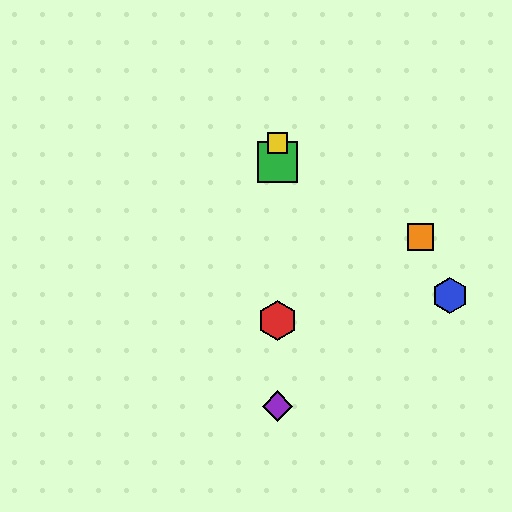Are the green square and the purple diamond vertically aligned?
Yes, both are at x≈278.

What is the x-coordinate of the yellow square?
The yellow square is at x≈278.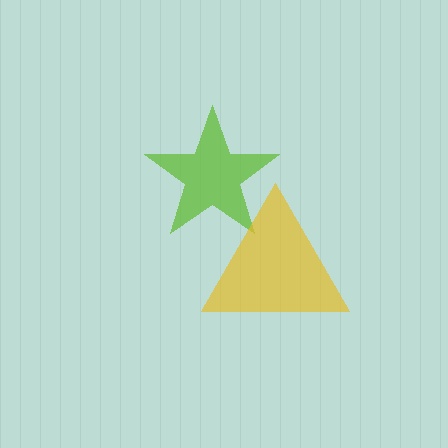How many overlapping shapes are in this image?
There are 2 overlapping shapes in the image.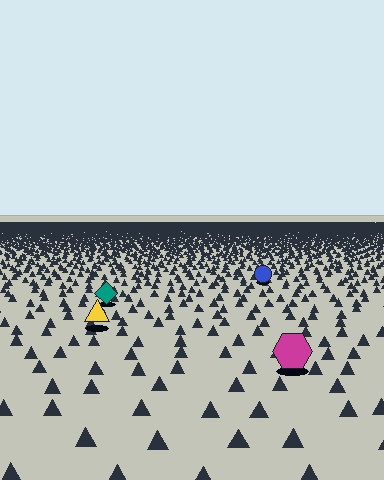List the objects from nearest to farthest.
From nearest to farthest: the magenta hexagon, the yellow triangle, the teal diamond, the blue circle.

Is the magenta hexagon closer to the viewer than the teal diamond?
Yes. The magenta hexagon is closer — you can tell from the texture gradient: the ground texture is coarser near it.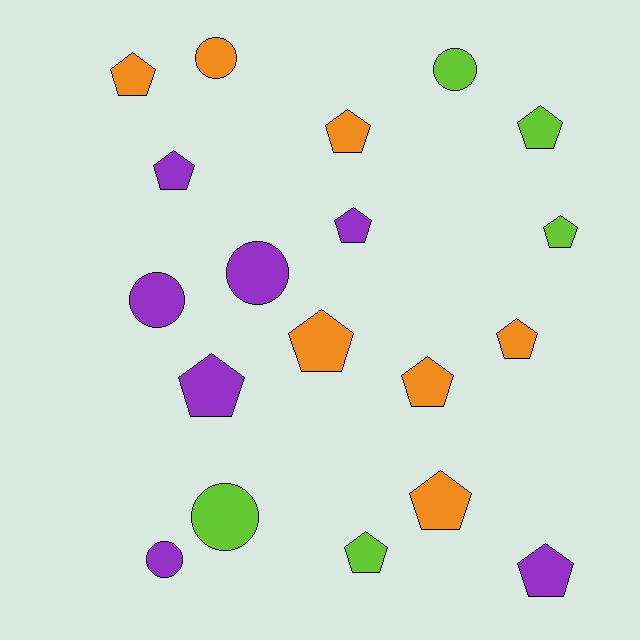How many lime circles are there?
There are 2 lime circles.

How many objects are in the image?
There are 19 objects.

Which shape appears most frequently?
Pentagon, with 13 objects.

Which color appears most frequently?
Purple, with 7 objects.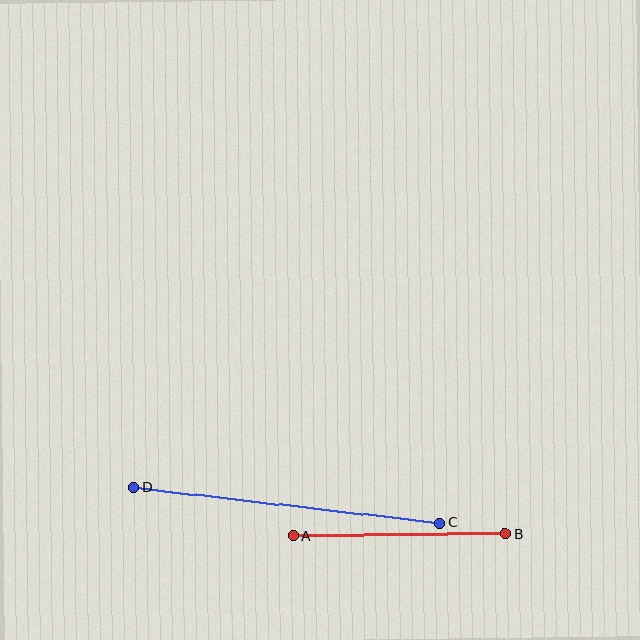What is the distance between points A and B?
The distance is approximately 212 pixels.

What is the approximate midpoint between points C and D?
The midpoint is at approximately (287, 505) pixels.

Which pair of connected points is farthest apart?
Points C and D are farthest apart.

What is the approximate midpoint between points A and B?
The midpoint is at approximately (399, 535) pixels.